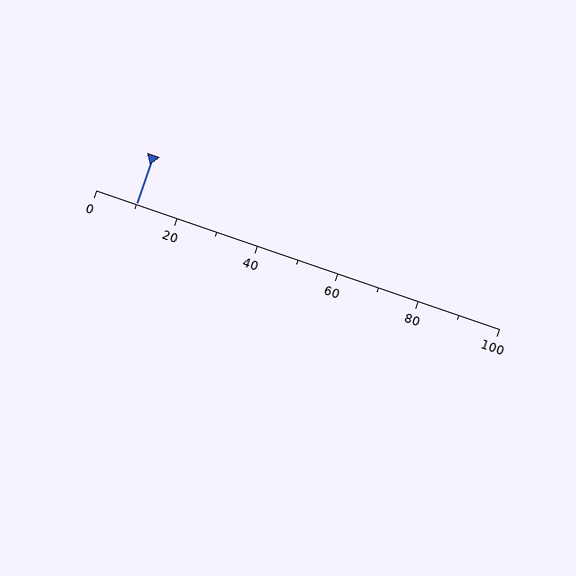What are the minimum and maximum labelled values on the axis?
The axis runs from 0 to 100.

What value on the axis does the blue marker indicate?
The marker indicates approximately 10.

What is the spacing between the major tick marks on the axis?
The major ticks are spaced 20 apart.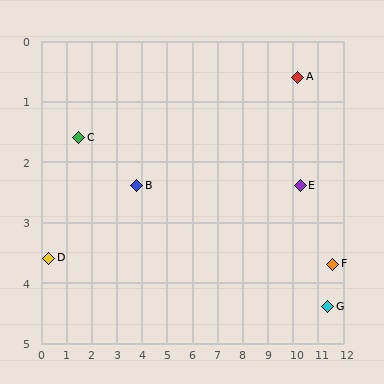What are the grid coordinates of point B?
Point B is at approximately (3.8, 2.4).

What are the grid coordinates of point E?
Point E is at approximately (10.3, 2.4).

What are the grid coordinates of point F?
Point F is at approximately (11.6, 3.7).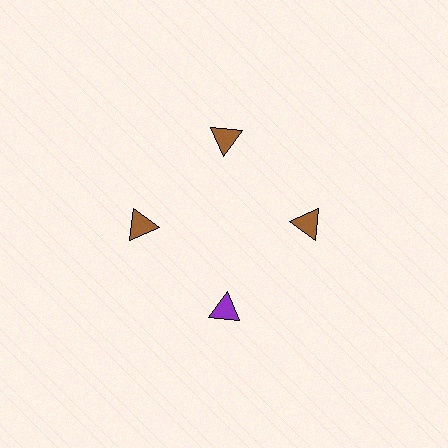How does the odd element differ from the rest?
It has a different color: purple instead of brown.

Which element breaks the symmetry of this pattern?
The purple triangle at roughly the 6 o'clock position breaks the symmetry. All other shapes are brown triangles.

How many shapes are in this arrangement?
There are 4 shapes arranged in a ring pattern.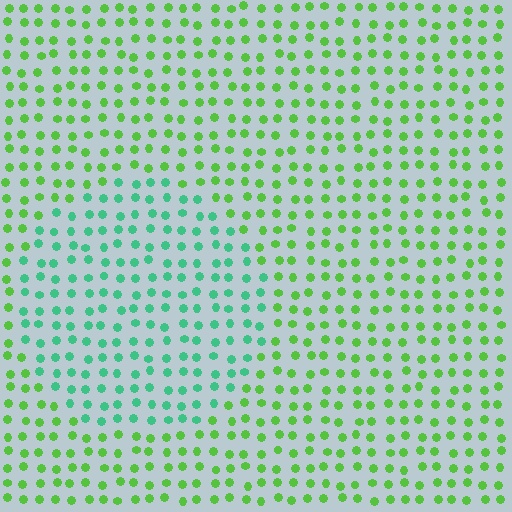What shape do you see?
I see a circle.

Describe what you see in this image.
The image is filled with small lime elements in a uniform arrangement. A circle-shaped region is visible where the elements are tinted to a slightly different hue, forming a subtle color boundary.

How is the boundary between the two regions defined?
The boundary is defined purely by a slight shift in hue (about 43 degrees). Spacing, size, and orientation are identical on both sides.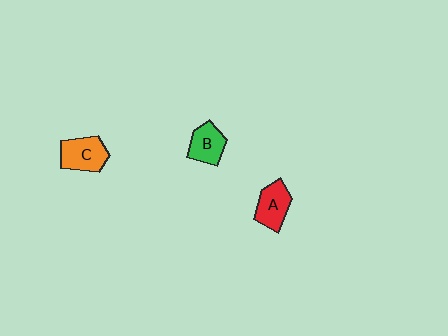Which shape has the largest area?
Shape C (orange).